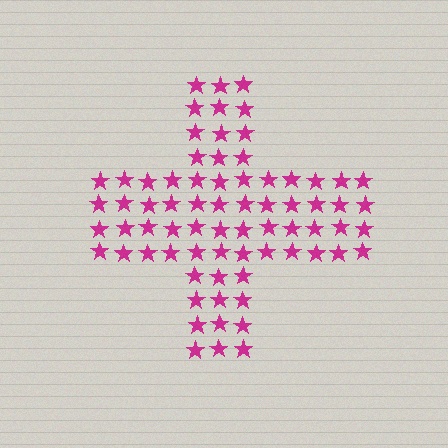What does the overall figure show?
The overall figure shows a cross.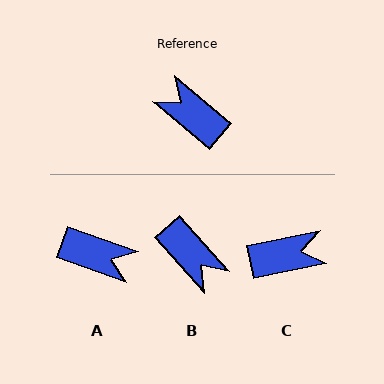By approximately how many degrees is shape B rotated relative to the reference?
Approximately 172 degrees counter-clockwise.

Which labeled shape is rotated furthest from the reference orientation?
B, about 172 degrees away.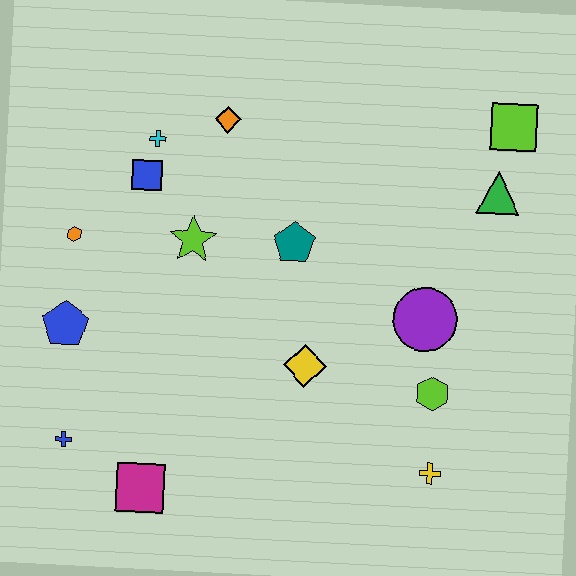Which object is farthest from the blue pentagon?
The lime square is farthest from the blue pentagon.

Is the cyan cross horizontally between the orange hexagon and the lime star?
Yes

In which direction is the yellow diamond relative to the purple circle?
The yellow diamond is to the left of the purple circle.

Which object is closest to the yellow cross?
The lime hexagon is closest to the yellow cross.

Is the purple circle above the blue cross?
Yes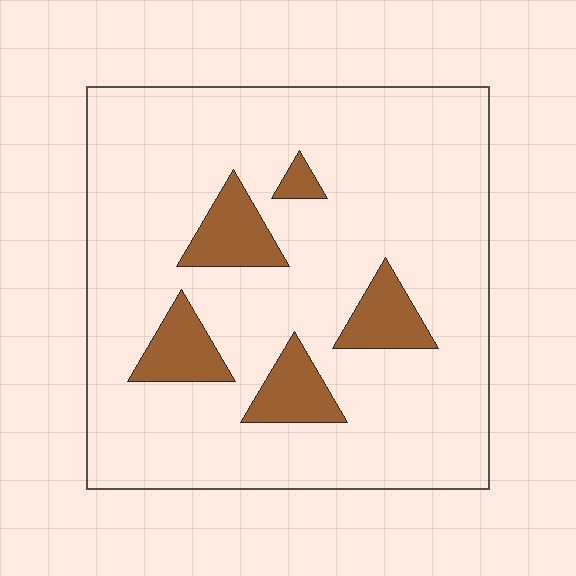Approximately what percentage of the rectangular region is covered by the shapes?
Approximately 15%.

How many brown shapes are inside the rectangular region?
5.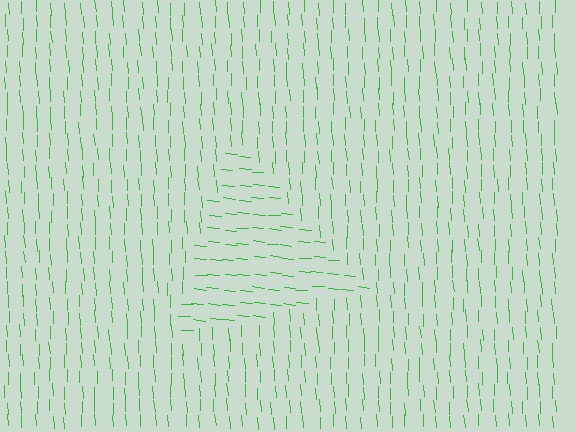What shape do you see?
I see a triangle.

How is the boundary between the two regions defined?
The boundary is defined purely by a change in line orientation (approximately 81 degrees difference). All lines are the same color and thickness.